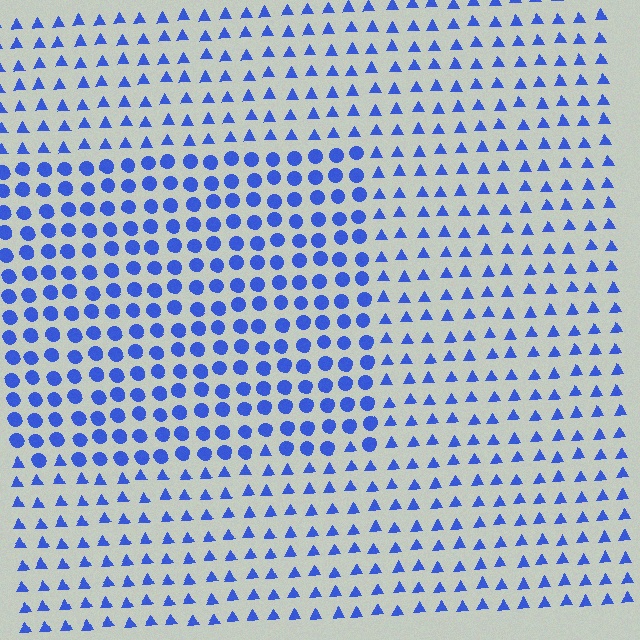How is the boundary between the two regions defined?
The boundary is defined by a change in element shape: circles inside vs. triangles outside. All elements share the same color and spacing.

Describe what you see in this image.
The image is filled with small blue elements arranged in a uniform grid. A rectangle-shaped region contains circles, while the surrounding area contains triangles. The boundary is defined purely by the change in element shape.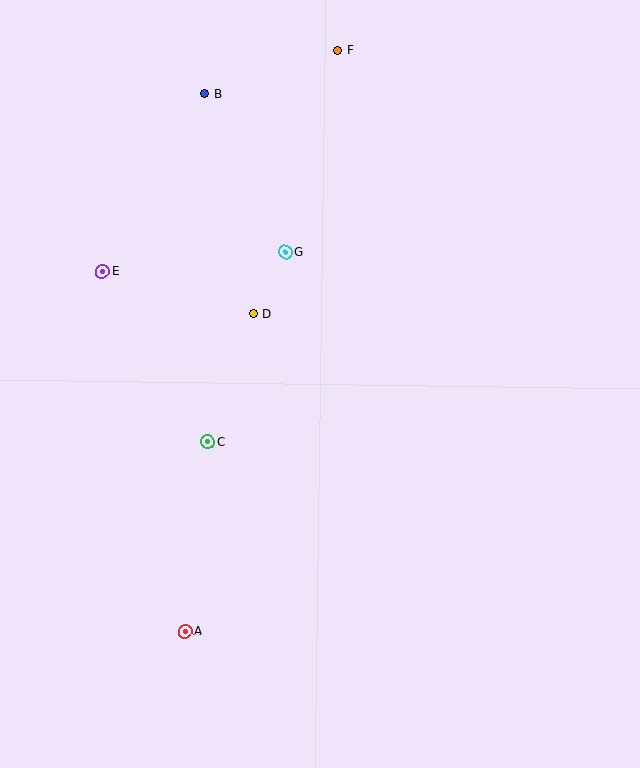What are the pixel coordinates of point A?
Point A is at (185, 631).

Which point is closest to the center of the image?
Point D at (253, 314) is closest to the center.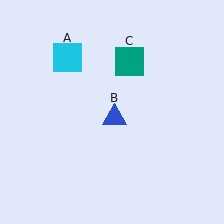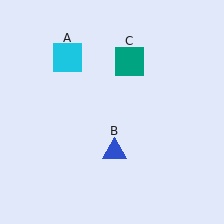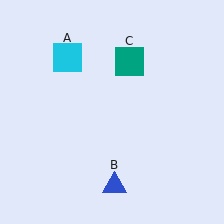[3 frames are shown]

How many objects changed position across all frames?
1 object changed position: blue triangle (object B).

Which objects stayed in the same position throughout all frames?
Cyan square (object A) and teal square (object C) remained stationary.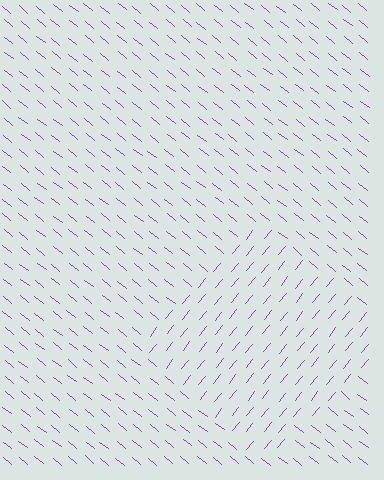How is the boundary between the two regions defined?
The boundary is defined purely by a change in line orientation (approximately 89 degrees difference). All lines are the same color and thickness.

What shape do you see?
I see a diamond.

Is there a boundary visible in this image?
Yes, there is a texture boundary formed by a change in line orientation.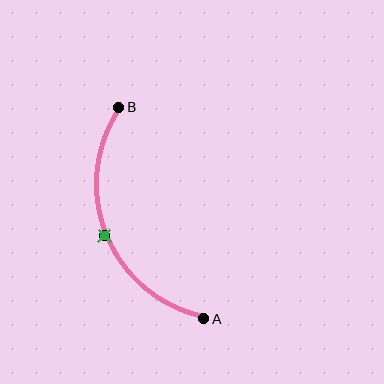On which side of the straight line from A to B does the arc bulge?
The arc bulges to the left of the straight line connecting A and B.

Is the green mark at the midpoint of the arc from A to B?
Yes. The green mark lies on the arc at equal arc-length from both A and B — it is the arc midpoint.